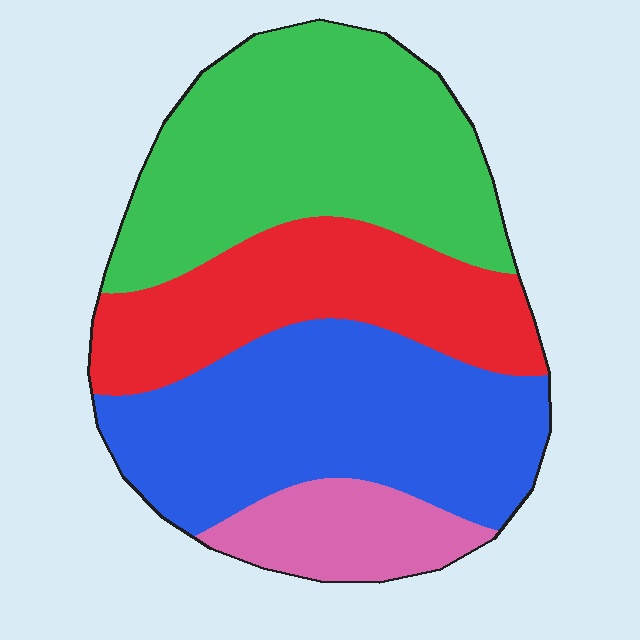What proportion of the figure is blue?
Blue covers 33% of the figure.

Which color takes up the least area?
Pink, at roughly 10%.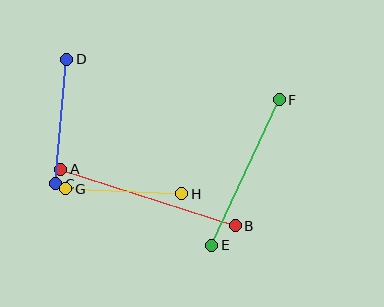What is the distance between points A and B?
The distance is approximately 183 pixels.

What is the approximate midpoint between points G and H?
The midpoint is at approximately (124, 191) pixels.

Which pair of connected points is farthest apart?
Points A and B are farthest apart.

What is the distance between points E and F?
The distance is approximately 161 pixels.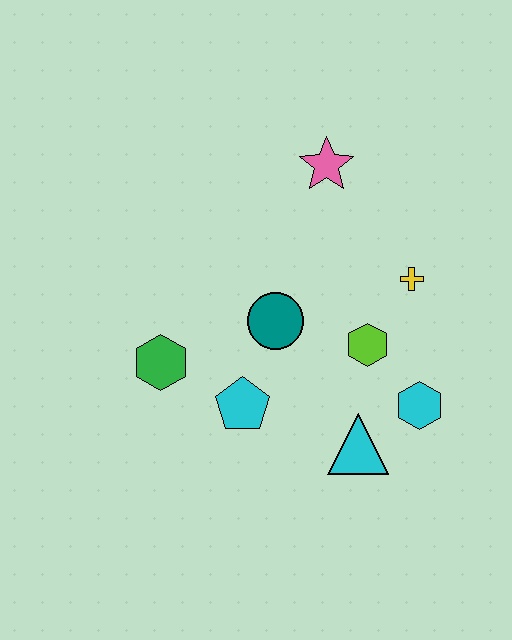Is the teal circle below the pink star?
Yes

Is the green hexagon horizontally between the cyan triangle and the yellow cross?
No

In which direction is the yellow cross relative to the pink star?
The yellow cross is below the pink star.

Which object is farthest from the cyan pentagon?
The pink star is farthest from the cyan pentagon.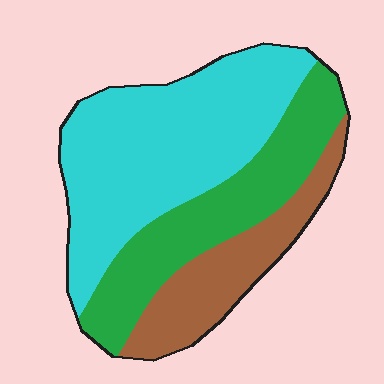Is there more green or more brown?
Green.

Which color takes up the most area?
Cyan, at roughly 50%.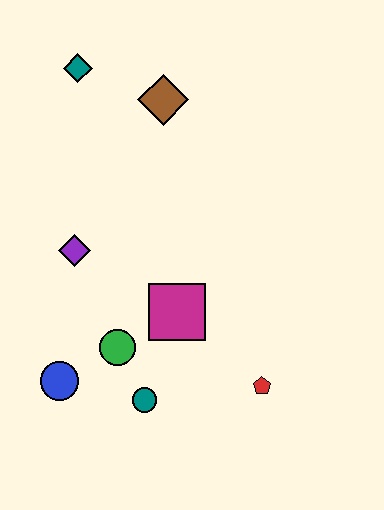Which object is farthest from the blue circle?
The teal diamond is farthest from the blue circle.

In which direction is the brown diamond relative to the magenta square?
The brown diamond is above the magenta square.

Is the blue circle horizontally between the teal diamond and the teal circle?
No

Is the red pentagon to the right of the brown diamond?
Yes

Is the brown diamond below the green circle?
No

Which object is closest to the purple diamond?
The green circle is closest to the purple diamond.